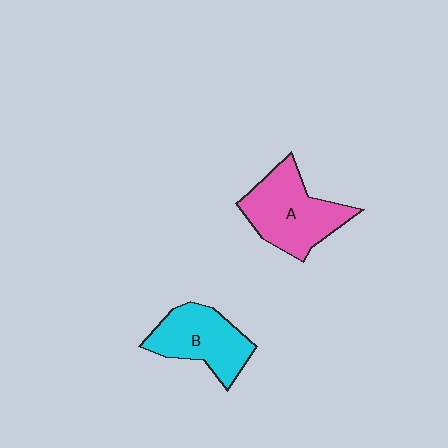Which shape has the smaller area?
Shape B (cyan).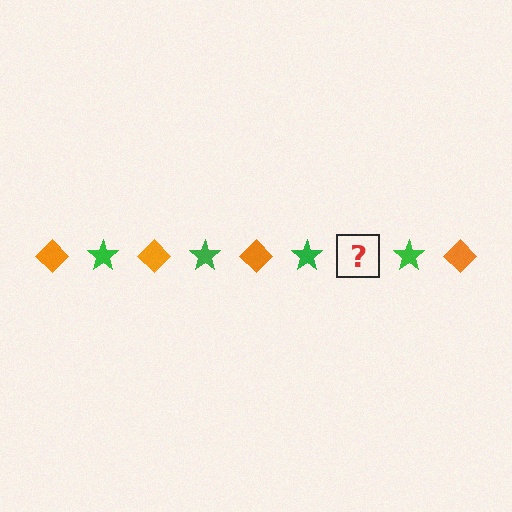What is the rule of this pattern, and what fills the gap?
The rule is that the pattern alternates between orange diamond and green star. The gap should be filled with an orange diamond.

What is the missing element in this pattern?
The missing element is an orange diamond.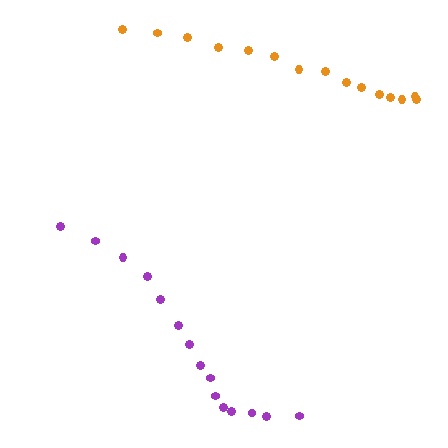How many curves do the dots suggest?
There are 2 distinct paths.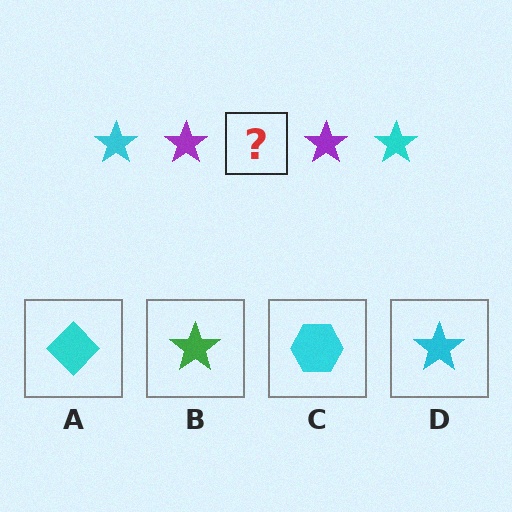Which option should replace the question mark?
Option D.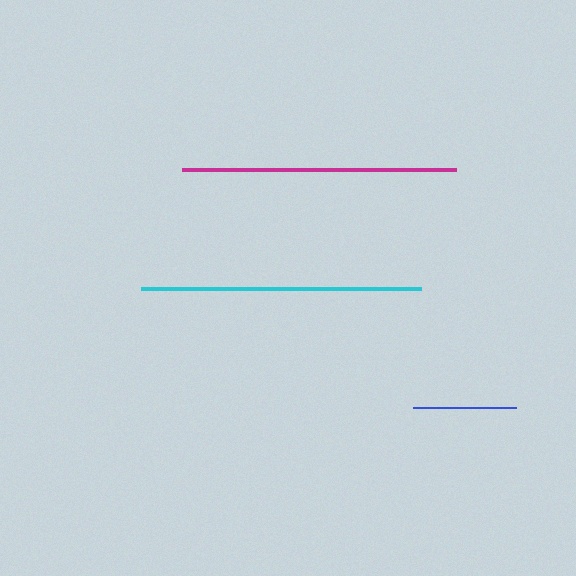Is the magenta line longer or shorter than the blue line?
The magenta line is longer than the blue line.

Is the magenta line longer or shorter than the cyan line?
The cyan line is longer than the magenta line.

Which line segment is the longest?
The cyan line is the longest at approximately 280 pixels.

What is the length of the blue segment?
The blue segment is approximately 103 pixels long.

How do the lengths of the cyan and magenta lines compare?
The cyan and magenta lines are approximately the same length.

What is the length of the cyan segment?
The cyan segment is approximately 280 pixels long.